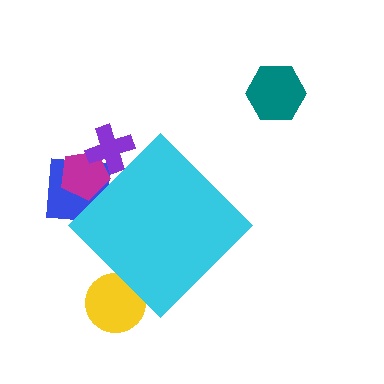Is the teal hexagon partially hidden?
No, the teal hexagon is fully visible.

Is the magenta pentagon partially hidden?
Yes, the magenta pentagon is partially hidden behind the cyan diamond.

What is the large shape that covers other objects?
A cyan diamond.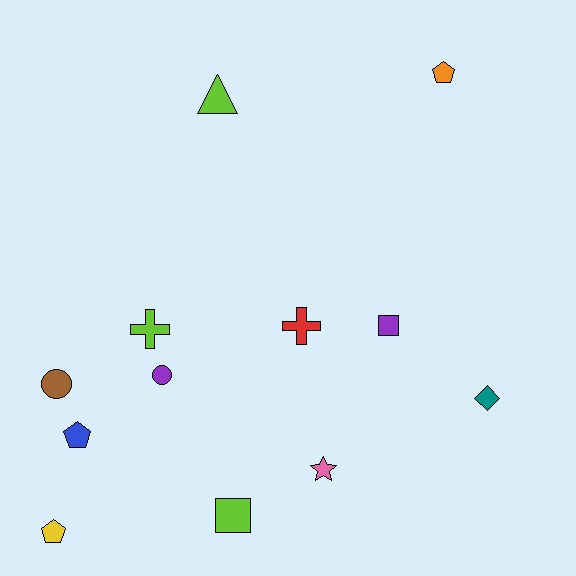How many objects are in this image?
There are 12 objects.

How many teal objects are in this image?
There is 1 teal object.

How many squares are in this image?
There are 2 squares.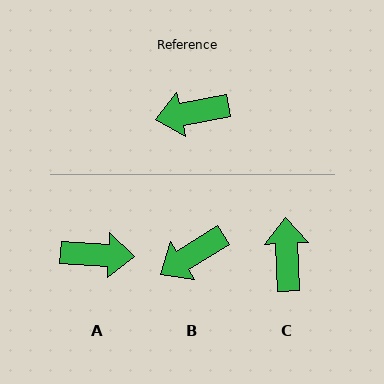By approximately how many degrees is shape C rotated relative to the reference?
Approximately 98 degrees clockwise.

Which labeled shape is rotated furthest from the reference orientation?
A, about 166 degrees away.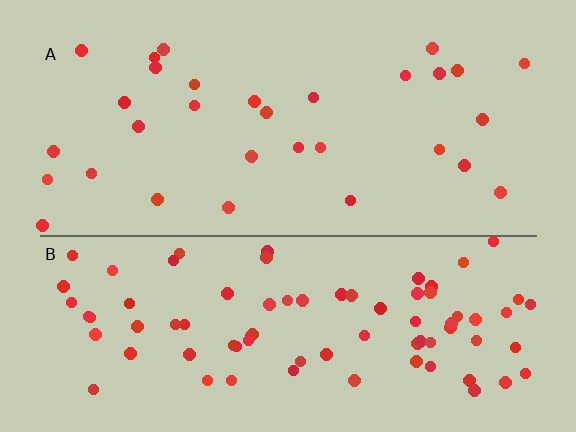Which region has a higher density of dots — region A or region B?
B (the bottom).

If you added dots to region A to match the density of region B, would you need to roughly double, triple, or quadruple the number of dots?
Approximately triple.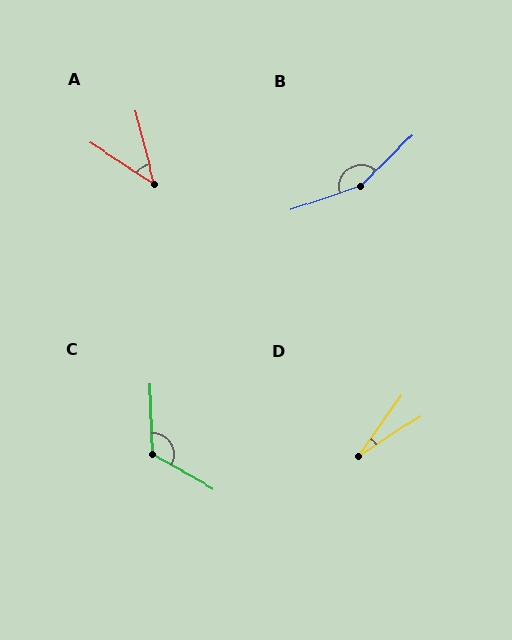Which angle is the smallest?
D, at approximately 20 degrees.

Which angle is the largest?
B, at approximately 154 degrees.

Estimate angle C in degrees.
Approximately 120 degrees.